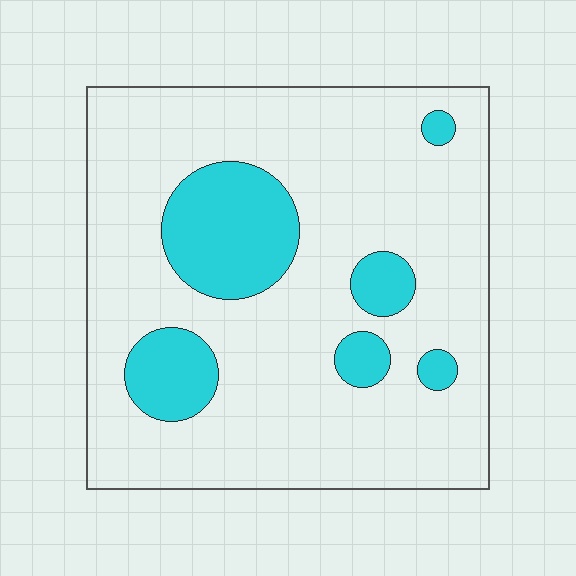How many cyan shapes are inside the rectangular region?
6.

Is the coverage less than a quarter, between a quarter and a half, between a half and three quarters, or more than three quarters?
Less than a quarter.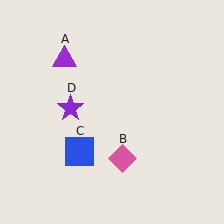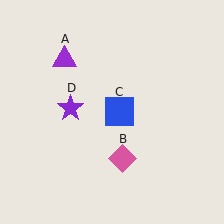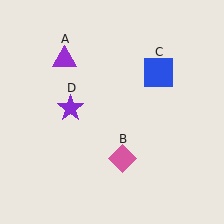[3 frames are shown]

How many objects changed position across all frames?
1 object changed position: blue square (object C).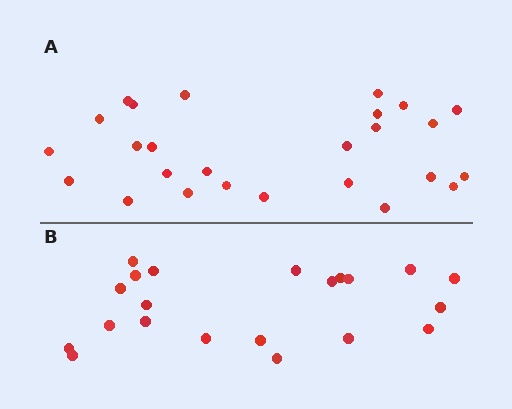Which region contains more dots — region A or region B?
Region A (the top region) has more dots.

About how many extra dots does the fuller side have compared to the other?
Region A has about 5 more dots than region B.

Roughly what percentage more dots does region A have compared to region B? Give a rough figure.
About 25% more.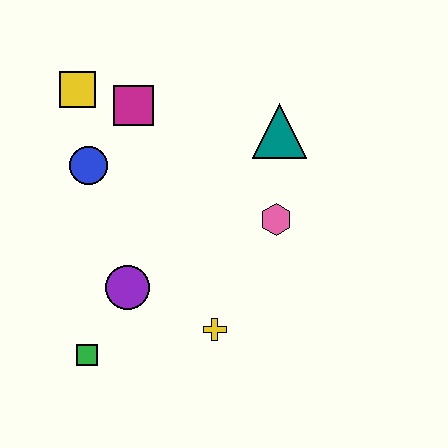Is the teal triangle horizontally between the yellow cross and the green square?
No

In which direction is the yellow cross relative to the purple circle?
The yellow cross is to the right of the purple circle.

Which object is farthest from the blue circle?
The yellow cross is farthest from the blue circle.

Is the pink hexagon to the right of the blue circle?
Yes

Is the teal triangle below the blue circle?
No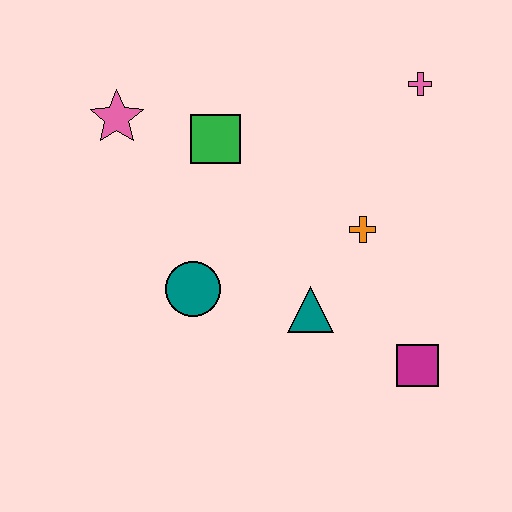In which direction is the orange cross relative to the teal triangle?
The orange cross is above the teal triangle.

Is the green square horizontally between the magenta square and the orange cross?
No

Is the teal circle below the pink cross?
Yes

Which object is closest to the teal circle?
The teal triangle is closest to the teal circle.